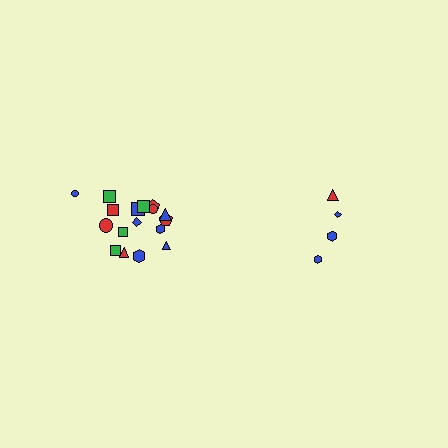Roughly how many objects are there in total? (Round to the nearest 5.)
Roughly 20 objects in total.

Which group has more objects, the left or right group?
The left group.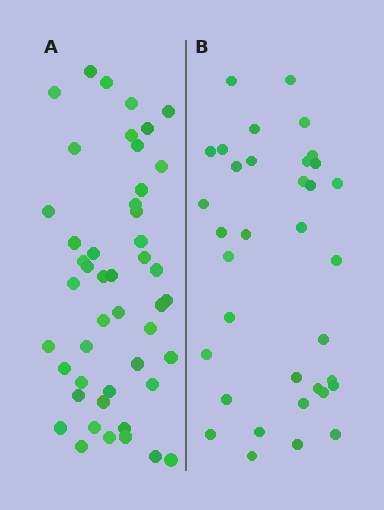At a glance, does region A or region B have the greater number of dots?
Region A (the left region) has more dots.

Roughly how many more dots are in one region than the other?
Region A has roughly 12 or so more dots than region B.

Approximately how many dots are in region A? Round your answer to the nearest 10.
About 50 dots. (The exact count is 47, which rounds to 50.)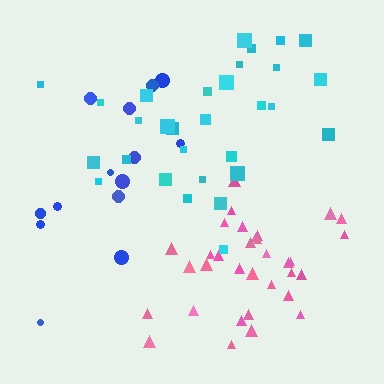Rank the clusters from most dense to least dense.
pink, cyan, blue.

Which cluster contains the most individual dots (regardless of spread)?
Pink (33).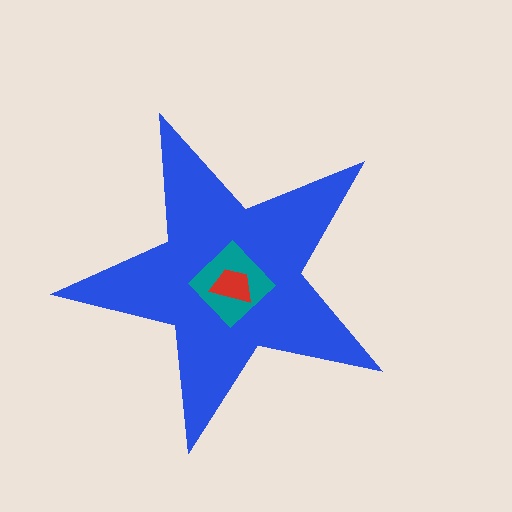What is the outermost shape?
The blue star.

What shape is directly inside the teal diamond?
The red trapezoid.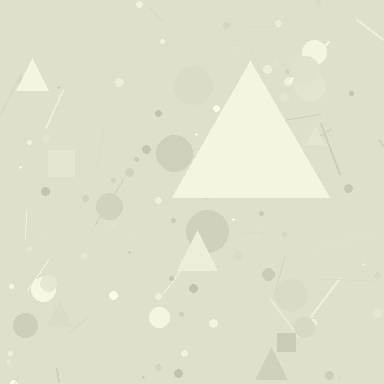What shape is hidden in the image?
A triangle is hidden in the image.